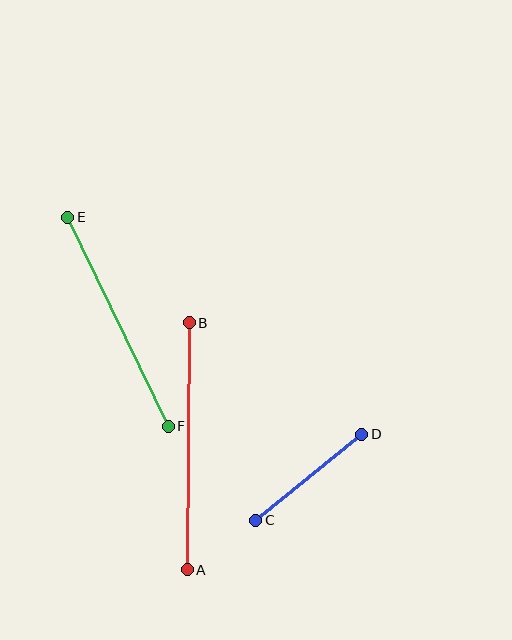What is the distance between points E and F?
The distance is approximately 232 pixels.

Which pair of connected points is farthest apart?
Points A and B are farthest apart.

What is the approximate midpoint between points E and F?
The midpoint is at approximately (118, 322) pixels.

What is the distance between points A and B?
The distance is approximately 247 pixels.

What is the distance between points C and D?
The distance is approximately 137 pixels.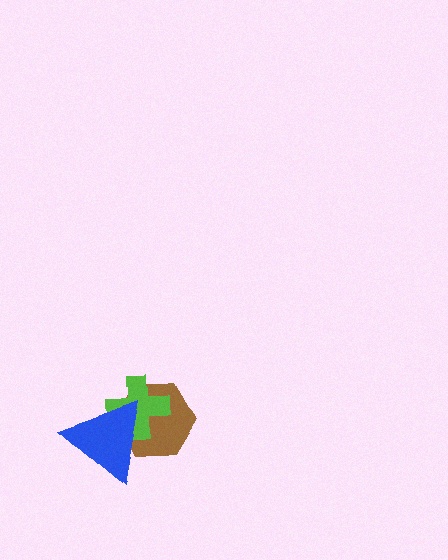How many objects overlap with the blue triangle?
2 objects overlap with the blue triangle.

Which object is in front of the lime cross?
The blue triangle is in front of the lime cross.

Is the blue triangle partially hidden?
No, no other shape covers it.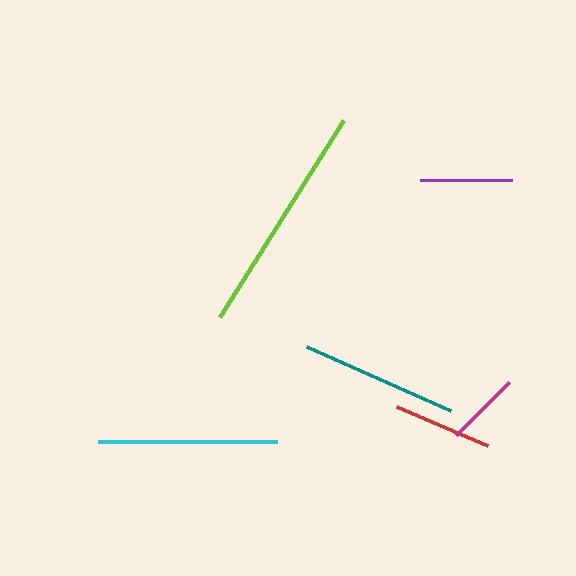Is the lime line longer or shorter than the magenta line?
The lime line is longer than the magenta line.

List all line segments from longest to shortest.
From longest to shortest: lime, cyan, teal, red, purple, magenta.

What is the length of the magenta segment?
The magenta segment is approximately 75 pixels long.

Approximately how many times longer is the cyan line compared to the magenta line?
The cyan line is approximately 2.4 times the length of the magenta line.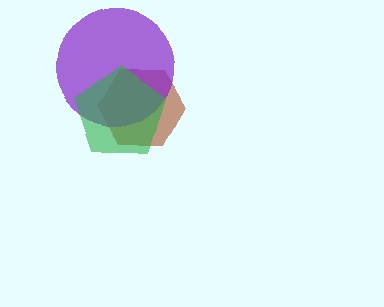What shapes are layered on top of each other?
The layered shapes are: a brown hexagon, a purple circle, a green pentagon.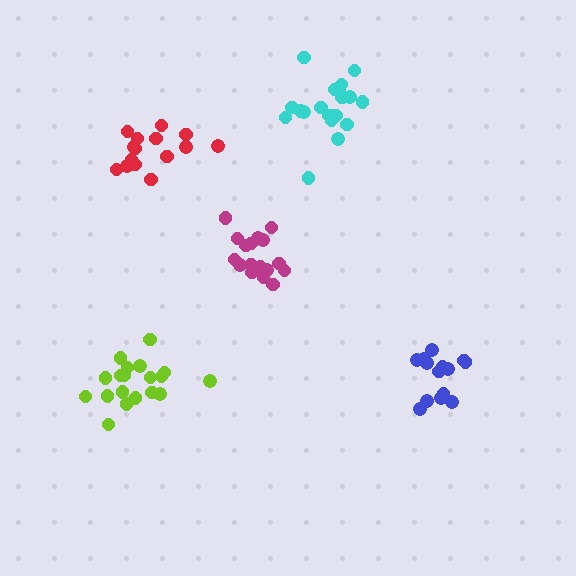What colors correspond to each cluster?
The clusters are colored: magenta, red, lime, blue, cyan.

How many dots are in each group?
Group 1: 17 dots, Group 2: 15 dots, Group 3: 19 dots, Group 4: 14 dots, Group 5: 20 dots (85 total).